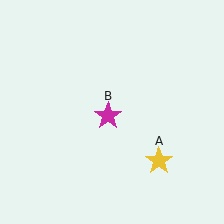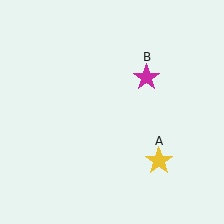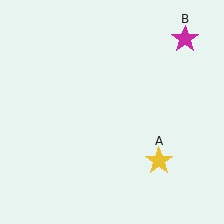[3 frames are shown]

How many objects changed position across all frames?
1 object changed position: magenta star (object B).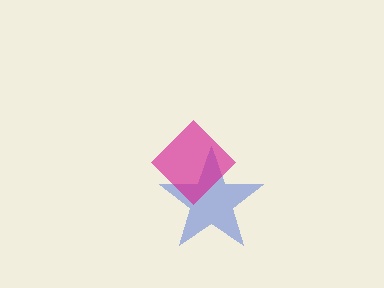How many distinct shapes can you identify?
There are 2 distinct shapes: a blue star, a magenta diamond.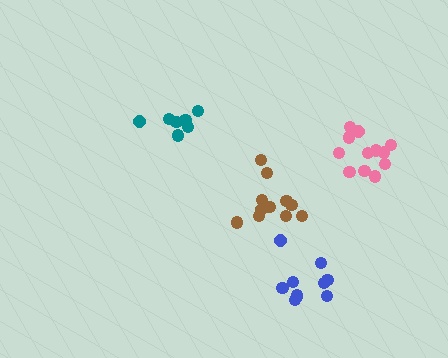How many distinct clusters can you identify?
There are 4 distinct clusters.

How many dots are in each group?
Group 1: 10 dots, Group 2: 12 dots, Group 3: 11 dots, Group 4: 7 dots (40 total).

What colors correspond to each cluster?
The clusters are colored: blue, pink, brown, teal.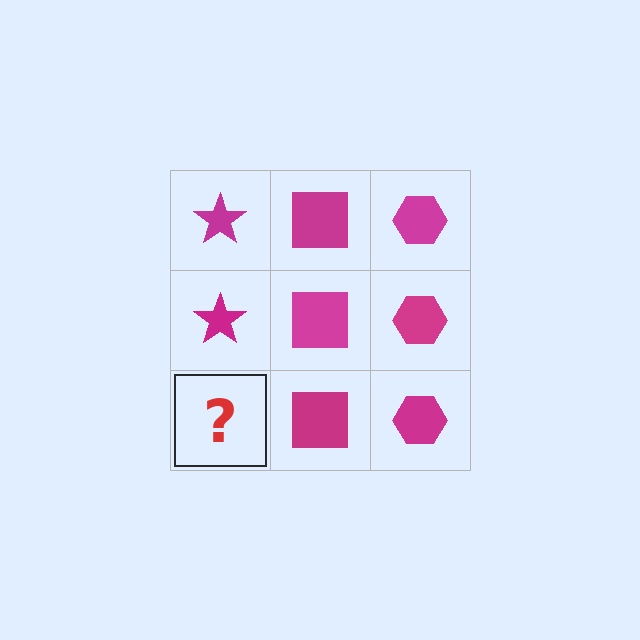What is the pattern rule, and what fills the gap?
The rule is that each column has a consistent shape. The gap should be filled with a magenta star.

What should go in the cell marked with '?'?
The missing cell should contain a magenta star.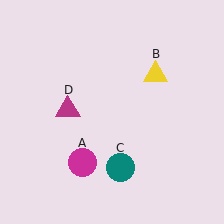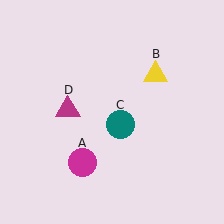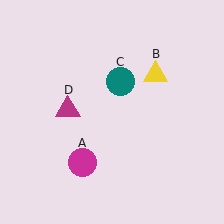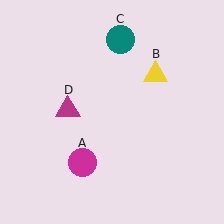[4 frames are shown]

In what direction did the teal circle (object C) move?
The teal circle (object C) moved up.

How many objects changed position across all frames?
1 object changed position: teal circle (object C).